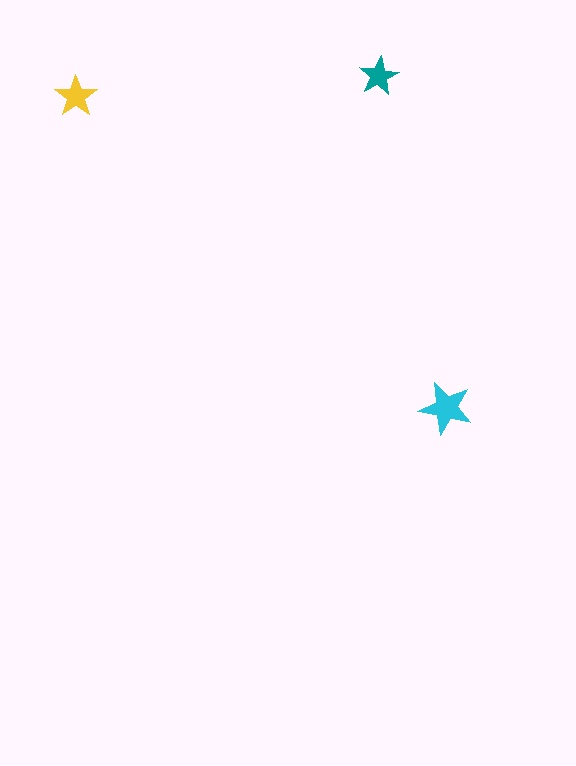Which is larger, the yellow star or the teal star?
The yellow one.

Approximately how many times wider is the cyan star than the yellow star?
About 1.5 times wider.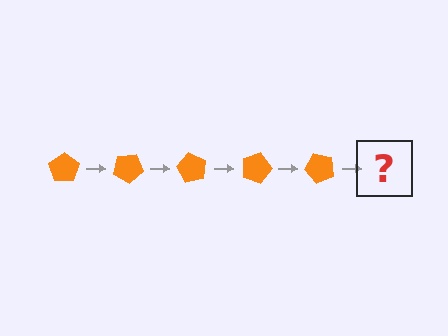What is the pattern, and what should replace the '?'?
The pattern is that the pentagon rotates 30 degrees each step. The '?' should be an orange pentagon rotated 150 degrees.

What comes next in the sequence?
The next element should be an orange pentagon rotated 150 degrees.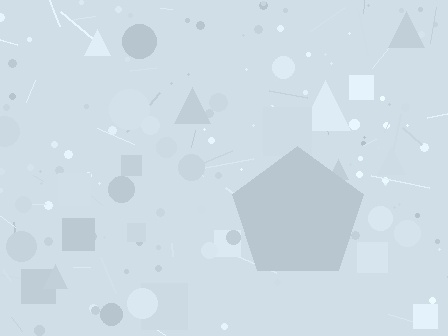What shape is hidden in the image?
A pentagon is hidden in the image.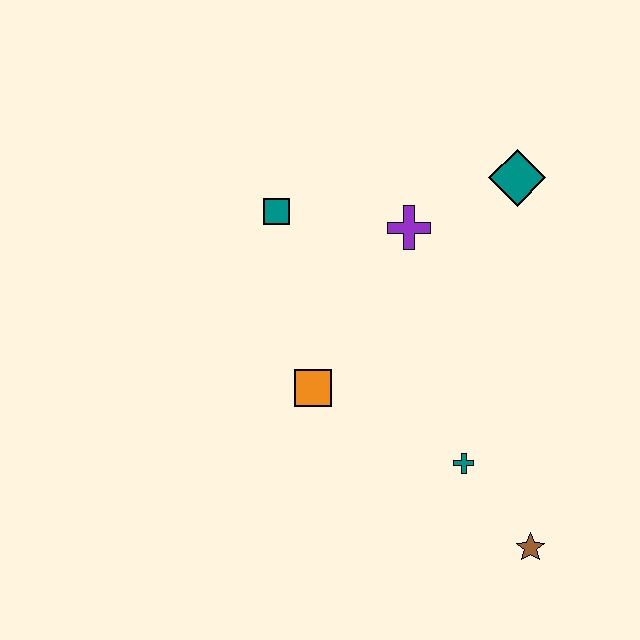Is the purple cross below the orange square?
No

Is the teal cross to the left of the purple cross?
No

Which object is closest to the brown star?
The teal cross is closest to the brown star.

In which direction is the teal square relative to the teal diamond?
The teal square is to the left of the teal diamond.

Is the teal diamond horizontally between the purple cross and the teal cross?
No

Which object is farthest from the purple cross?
The brown star is farthest from the purple cross.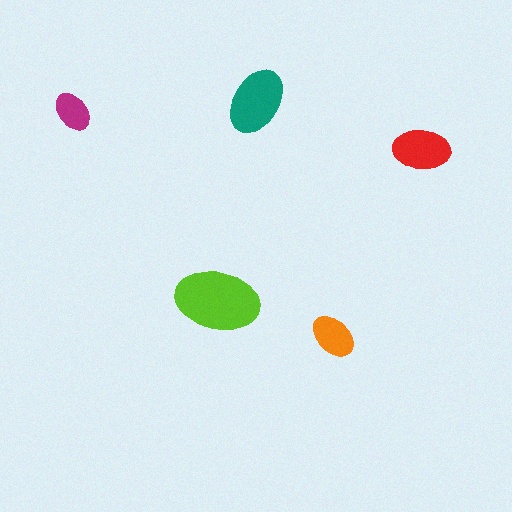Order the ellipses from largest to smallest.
the lime one, the teal one, the red one, the orange one, the magenta one.